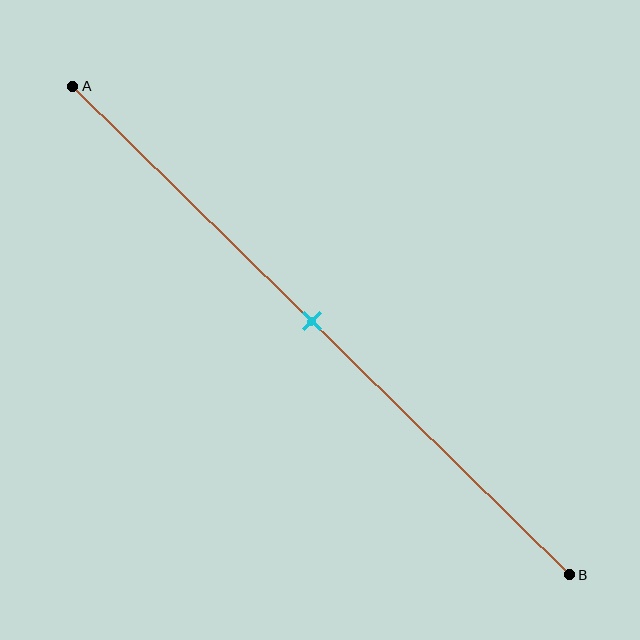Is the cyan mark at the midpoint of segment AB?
Yes, the mark is approximately at the midpoint.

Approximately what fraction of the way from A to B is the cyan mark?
The cyan mark is approximately 50% of the way from A to B.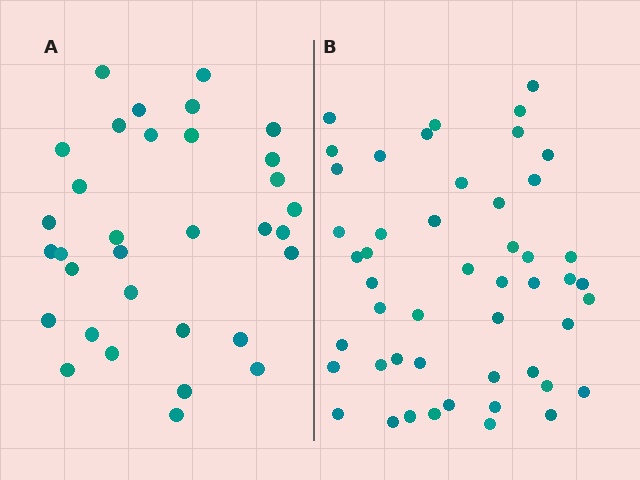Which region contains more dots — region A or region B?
Region B (the right region) has more dots.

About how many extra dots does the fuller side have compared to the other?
Region B has approximately 15 more dots than region A.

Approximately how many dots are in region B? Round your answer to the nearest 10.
About 50 dots. (The exact count is 49, which rounds to 50.)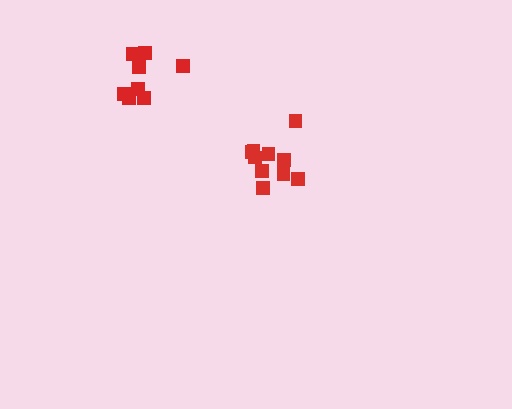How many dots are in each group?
Group 1: 10 dots, Group 2: 8 dots (18 total).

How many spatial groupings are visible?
There are 2 spatial groupings.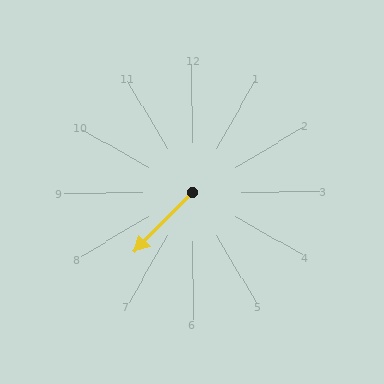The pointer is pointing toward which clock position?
Roughly 7 o'clock.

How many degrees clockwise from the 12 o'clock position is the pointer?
Approximately 224 degrees.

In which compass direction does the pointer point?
Southwest.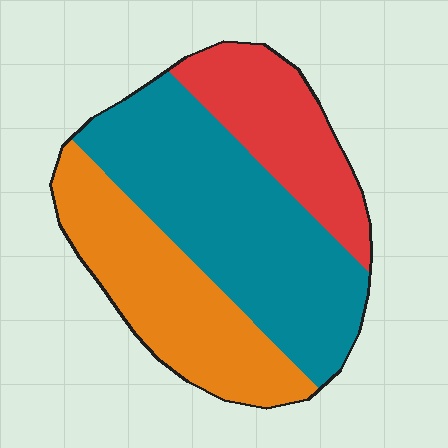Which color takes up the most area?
Teal, at roughly 45%.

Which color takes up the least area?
Red, at roughly 20%.